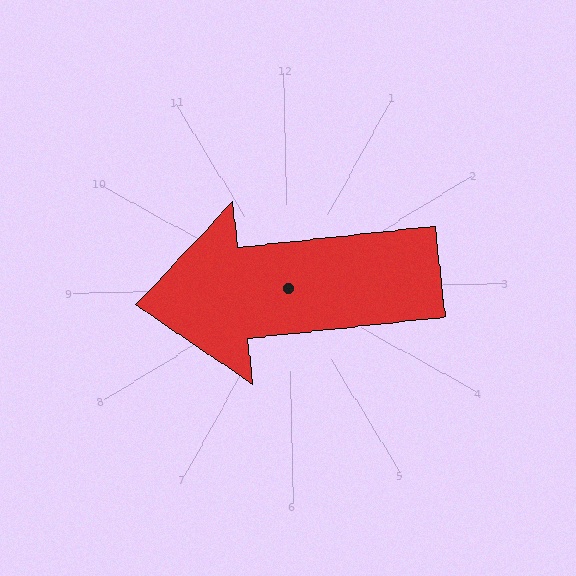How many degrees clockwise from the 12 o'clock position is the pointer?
Approximately 265 degrees.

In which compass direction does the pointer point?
West.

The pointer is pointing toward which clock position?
Roughly 9 o'clock.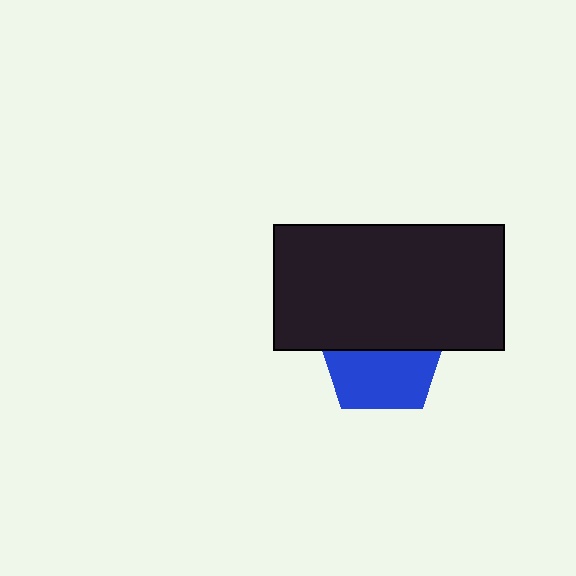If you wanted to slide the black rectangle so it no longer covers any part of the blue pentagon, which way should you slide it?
Slide it up — that is the most direct way to separate the two shapes.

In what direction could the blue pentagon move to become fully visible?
The blue pentagon could move down. That would shift it out from behind the black rectangle entirely.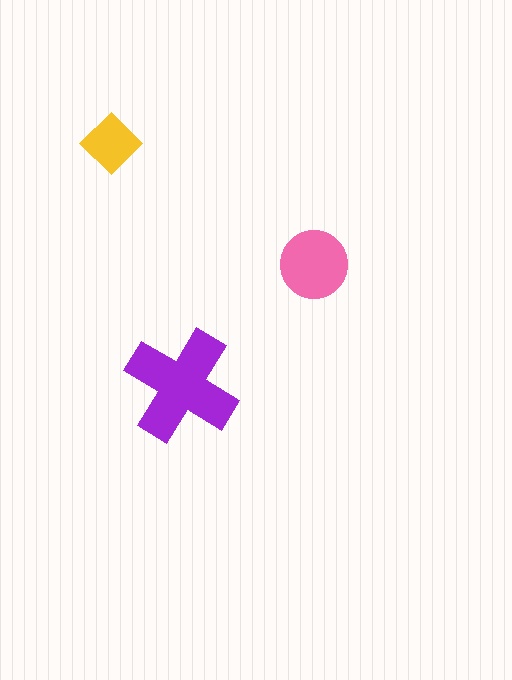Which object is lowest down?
The purple cross is bottommost.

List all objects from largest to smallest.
The purple cross, the pink circle, the yellow diamond.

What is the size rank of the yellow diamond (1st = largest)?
3rd.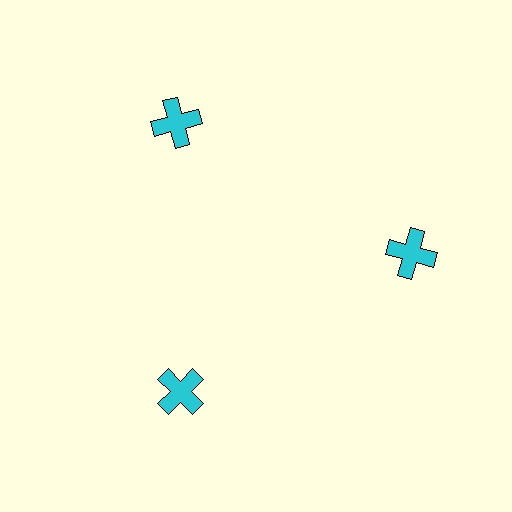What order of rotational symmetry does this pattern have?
This pattern has 3-fold rotational symmetry.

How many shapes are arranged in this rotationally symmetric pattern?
There are 3 shapes, arranged in 3 groups of 1.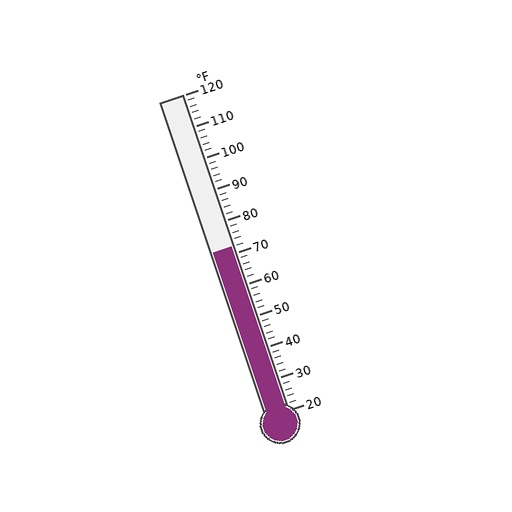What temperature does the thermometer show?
The thermometer shows approximately 72°F.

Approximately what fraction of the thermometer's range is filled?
The thermometer is filled to approximately 50% of its range.